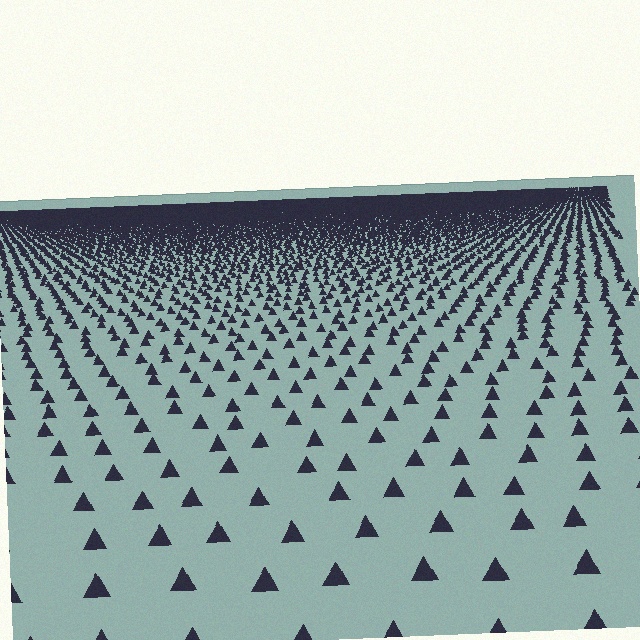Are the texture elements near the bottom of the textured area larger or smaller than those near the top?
Larger. Near the bottom, elements are closer to the viewer and appear at a bigger on-screen size.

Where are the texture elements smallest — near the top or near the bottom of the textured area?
Near the top.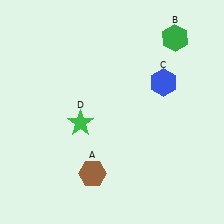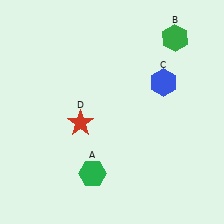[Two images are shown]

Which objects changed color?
A changed from brown to green. D changed from green to red.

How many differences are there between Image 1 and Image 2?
There are 2 differences between the two images.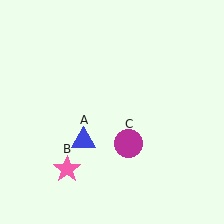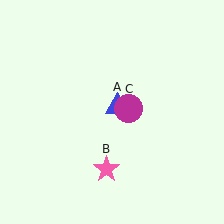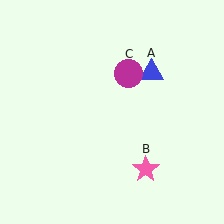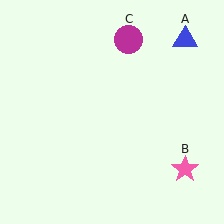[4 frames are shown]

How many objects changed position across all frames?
3 objects changed position: blue triangle (object A), pink star (object B), magenta circle (object C).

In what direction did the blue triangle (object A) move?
The blue triangle (object A) moved up and to the right.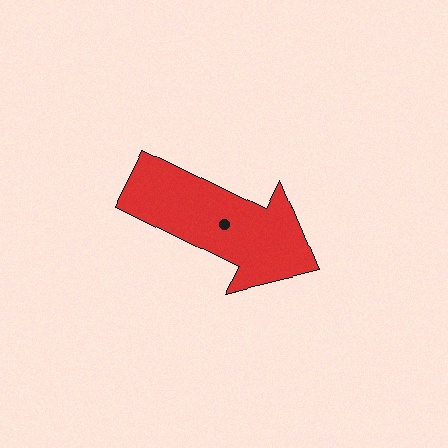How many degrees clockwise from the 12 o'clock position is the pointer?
Approximately 117 degrees.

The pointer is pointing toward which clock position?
Roughly 4 o'clock.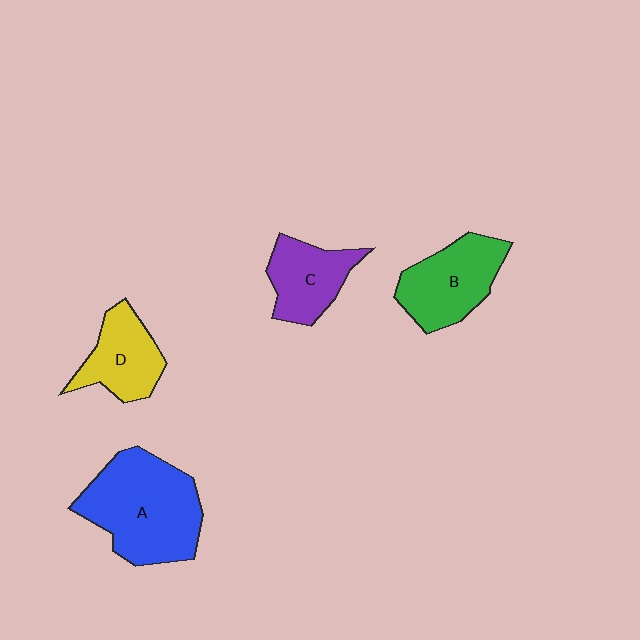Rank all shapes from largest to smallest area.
From largest to smallest: A (blue), B (green), D (yellow), C (purple).